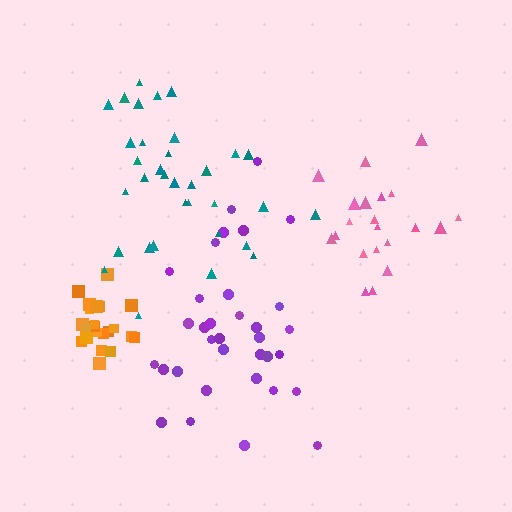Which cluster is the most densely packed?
Orange.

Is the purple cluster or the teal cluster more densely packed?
Purple.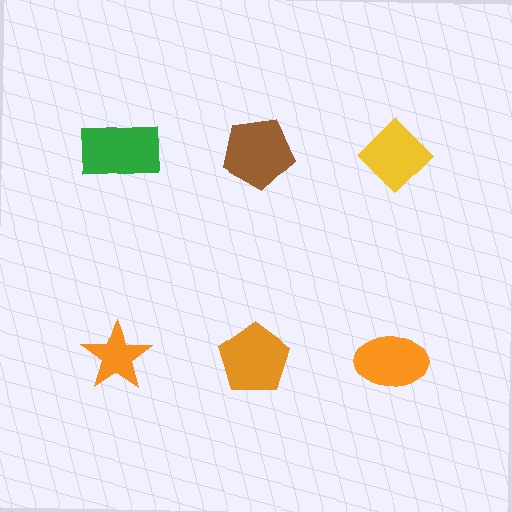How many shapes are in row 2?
3 shapes.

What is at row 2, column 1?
An orange star.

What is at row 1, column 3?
A yellow diamond.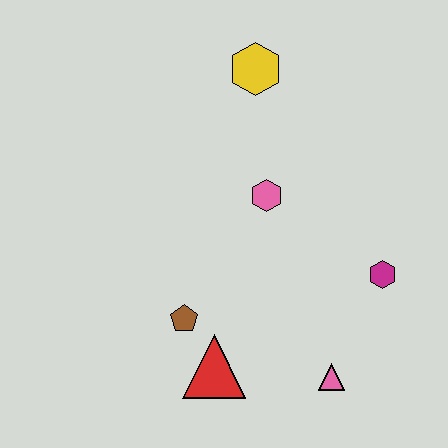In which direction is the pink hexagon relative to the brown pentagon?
The pink hexagon is above the brown pentagon.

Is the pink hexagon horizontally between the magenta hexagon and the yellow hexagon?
Yes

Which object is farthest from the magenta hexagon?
The yellow hexagon is farthest from the magenta hexagon.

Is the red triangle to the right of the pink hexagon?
No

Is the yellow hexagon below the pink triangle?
No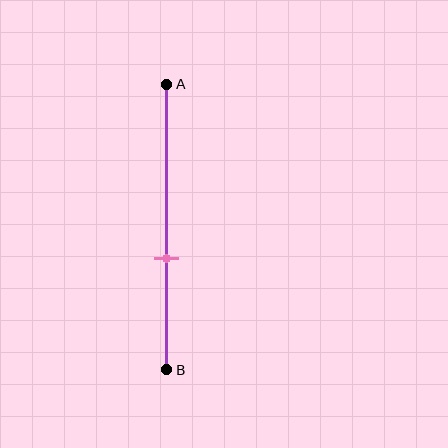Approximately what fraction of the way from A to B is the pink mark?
The pink mark is approximately 60% of the way from A to B.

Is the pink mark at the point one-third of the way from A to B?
No, the mark is at about 60% from A, not at the 33% one-third point.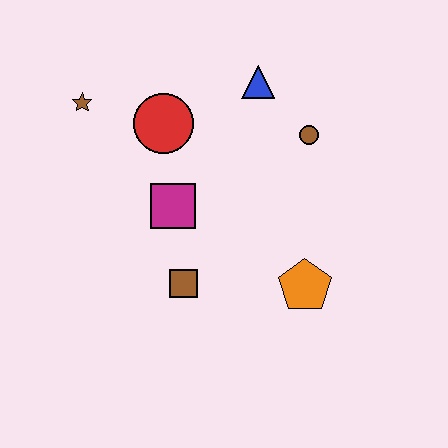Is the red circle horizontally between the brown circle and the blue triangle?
No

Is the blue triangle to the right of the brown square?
Yes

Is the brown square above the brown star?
No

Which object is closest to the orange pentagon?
The brown square is closest to the orange pentagon.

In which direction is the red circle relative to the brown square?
The red circle is above the brown square.